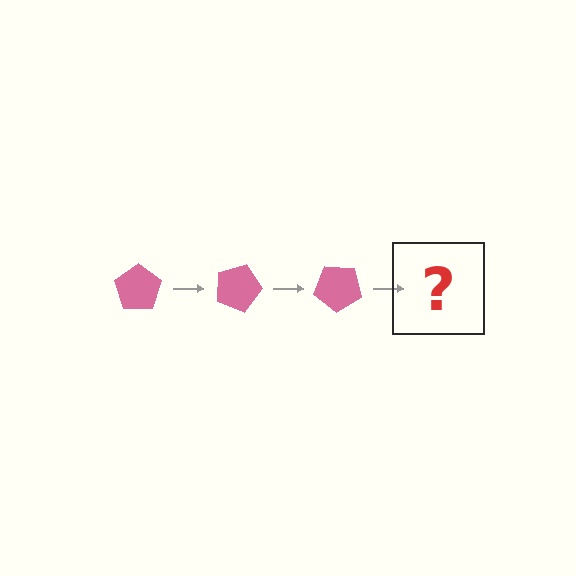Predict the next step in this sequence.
The next step is a pink pentagon rotated 60 degrees.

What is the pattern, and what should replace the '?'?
The pattern is that the pentagon rotates 20 degrees each step. The '?' should be a pink pentagon rotated 60 degrees.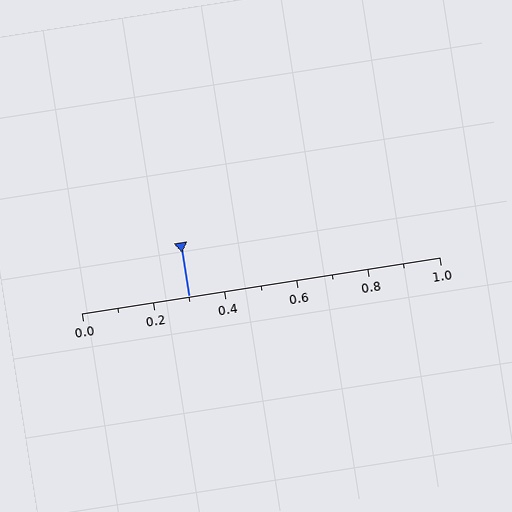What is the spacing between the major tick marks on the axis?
The major ticks are spaced 0.2 apart.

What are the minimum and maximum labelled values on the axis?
The axis runs from 0.0 to 1.0.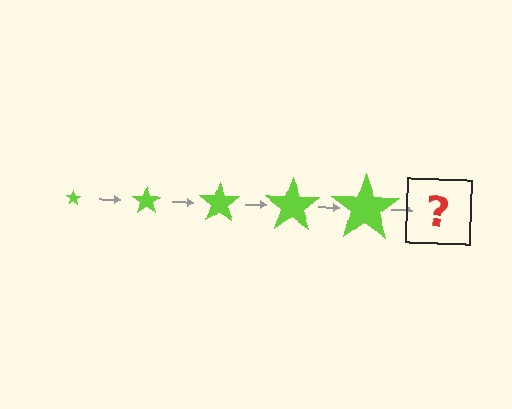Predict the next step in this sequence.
The next step is a lime star, larger than the previous one.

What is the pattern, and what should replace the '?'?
The pattern is that the star gets progressively larger each step. The '?' should be a lime star, larger than the previous one.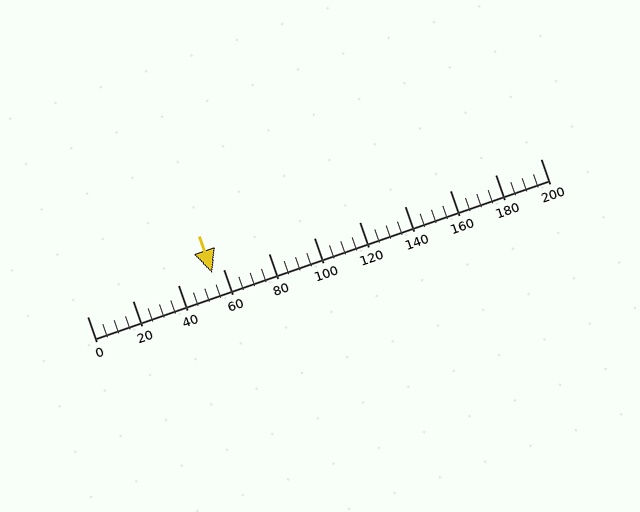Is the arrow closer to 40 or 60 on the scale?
The arrow is closer to 60.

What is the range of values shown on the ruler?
The ruler shows values from 0 to 200.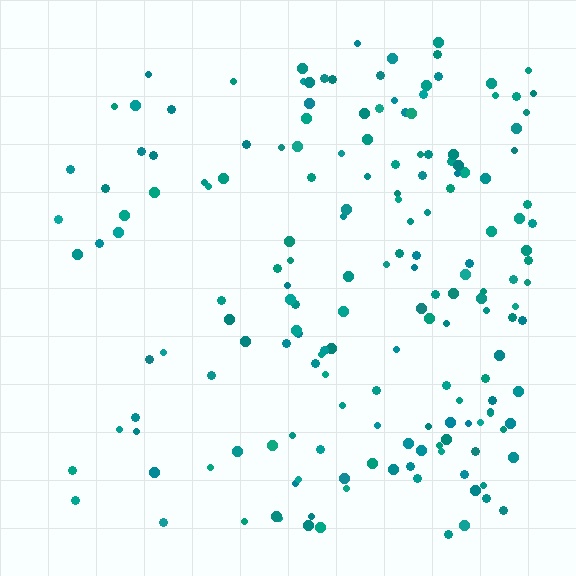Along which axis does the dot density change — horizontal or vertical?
Horizontal.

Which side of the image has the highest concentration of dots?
The right.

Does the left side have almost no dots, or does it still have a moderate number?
Still a moderate number, just noticeably fewer than the right.